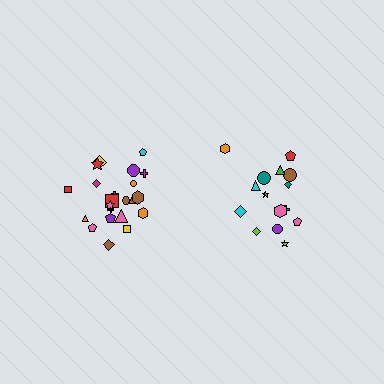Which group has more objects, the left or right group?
The left group.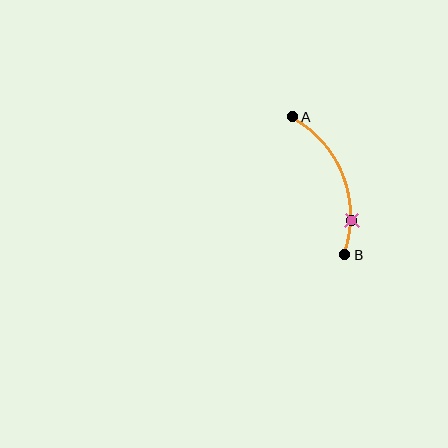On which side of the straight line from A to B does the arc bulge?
The arc bulges to the right of the straight line connecting A and B.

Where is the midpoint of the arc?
The arc midpoint is the point on the curve farthest from the straight line joining A and B. It sits to the right of that line.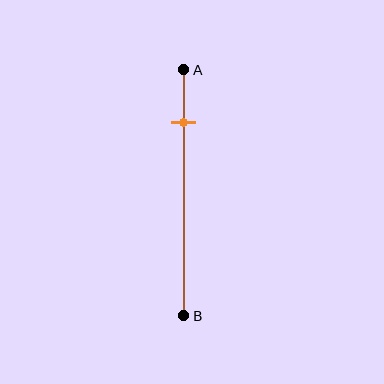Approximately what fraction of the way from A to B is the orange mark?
The orange mark is approximately 20% of the way from A to B.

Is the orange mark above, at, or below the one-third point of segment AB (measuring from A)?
The orange mark is above the one-third point of segment AB.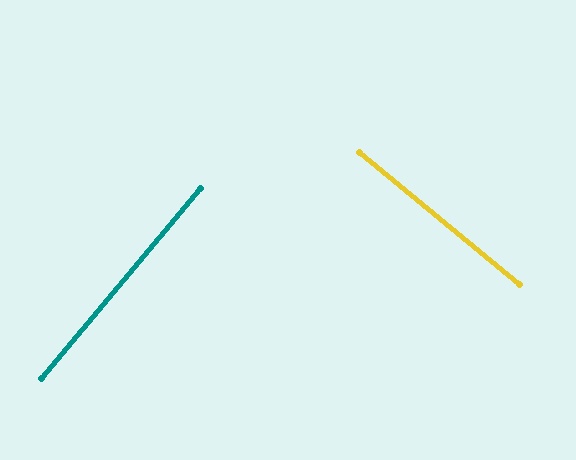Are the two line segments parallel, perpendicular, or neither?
Perpendicular — they meet at approximately 90°.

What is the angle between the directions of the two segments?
Approximately 90 degrees.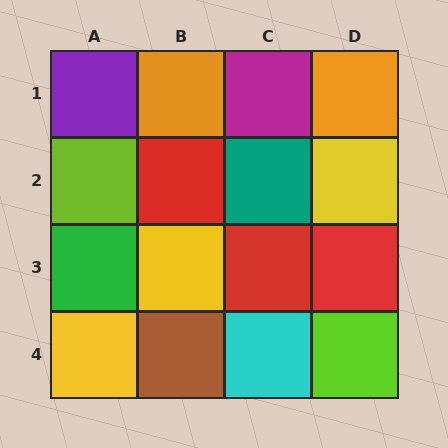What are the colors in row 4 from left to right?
Yellow, brown, cyan, lime.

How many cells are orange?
2 cells are orange.